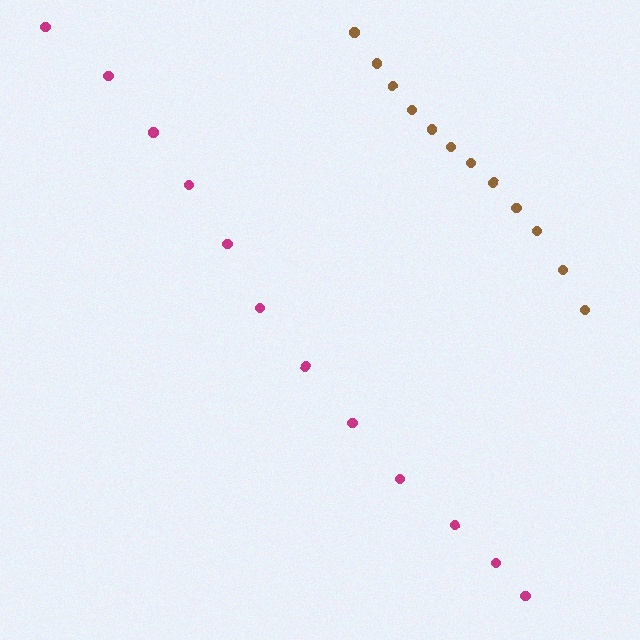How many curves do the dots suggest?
There are 2 distinct paths.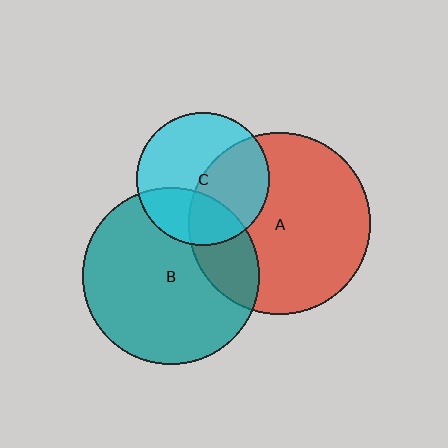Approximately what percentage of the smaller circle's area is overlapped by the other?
Approximately 45%.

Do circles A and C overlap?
Yes.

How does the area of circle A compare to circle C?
Approximately 1.9 times.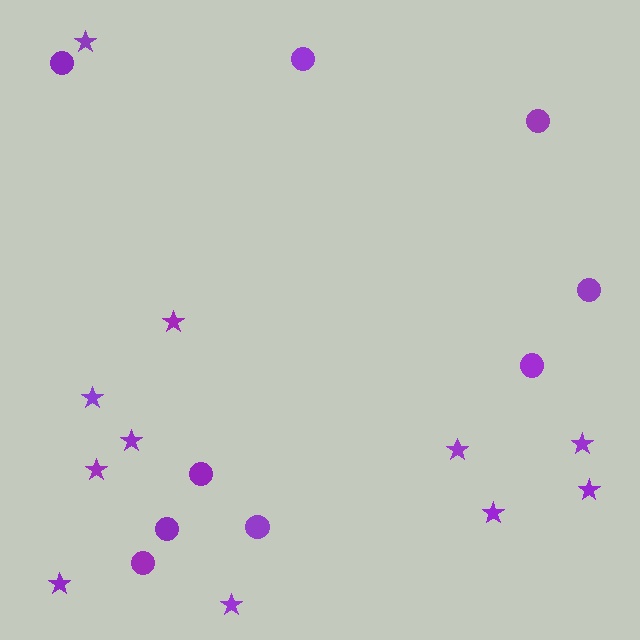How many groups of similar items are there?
There are 2 groups: one group of circles (9) and one group of stars (11).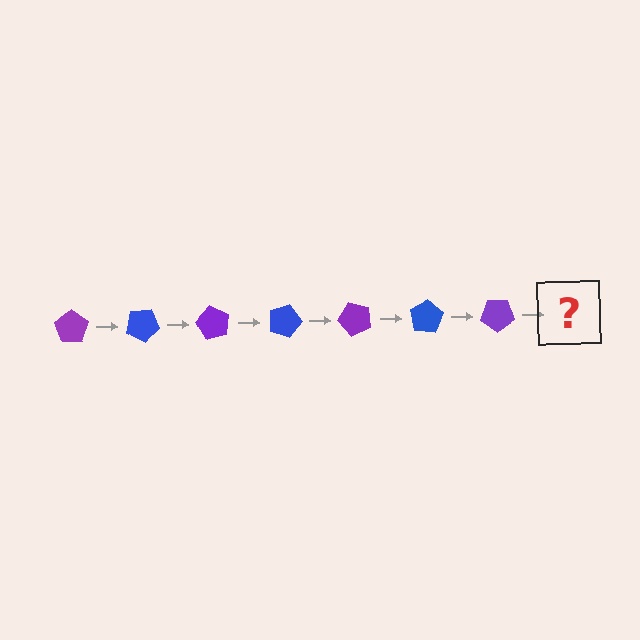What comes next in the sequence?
The next element should be a blue pentagon, rotated 210 degrees from the start.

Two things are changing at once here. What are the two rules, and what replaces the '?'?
The two rules are that it rotates 30 degrees each step and the color cycles through purple and blue. The '?' should be a blue pentagon, rotated 210 degrees from the start.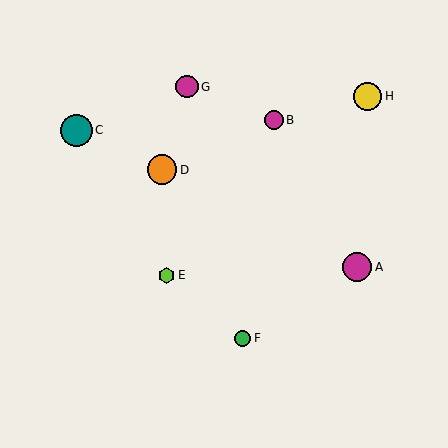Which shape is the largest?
The teal circle (labeled C) is the largest.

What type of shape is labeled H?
Shape H is a yellow circle.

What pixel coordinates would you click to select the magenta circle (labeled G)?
Click at (187, 87) to select the magenta circle G.